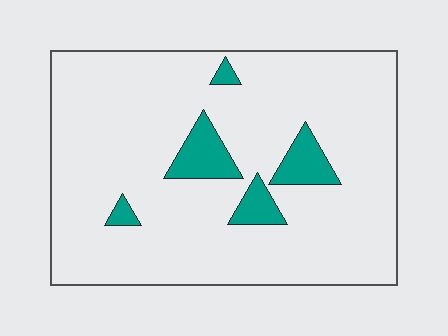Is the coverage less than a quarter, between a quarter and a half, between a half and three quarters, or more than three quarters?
Less than a quarter.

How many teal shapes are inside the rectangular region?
5.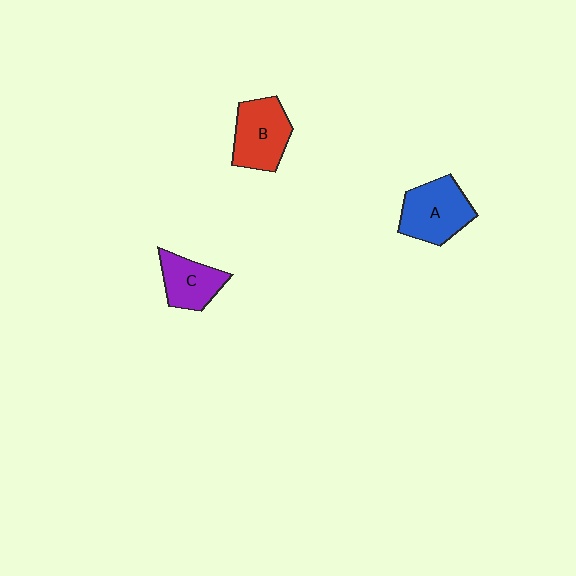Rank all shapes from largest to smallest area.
From largest to smallest: A (blue), B (red), C (purple).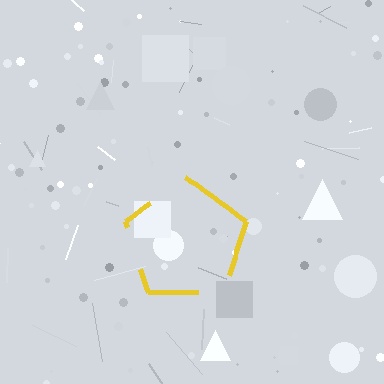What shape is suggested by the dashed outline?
The dashed outline suggests a pentagon.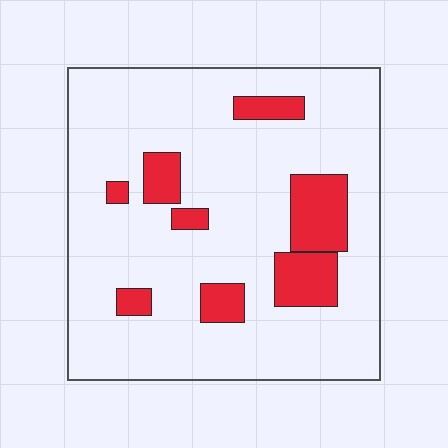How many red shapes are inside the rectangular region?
8.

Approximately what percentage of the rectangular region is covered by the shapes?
Approximately 15%.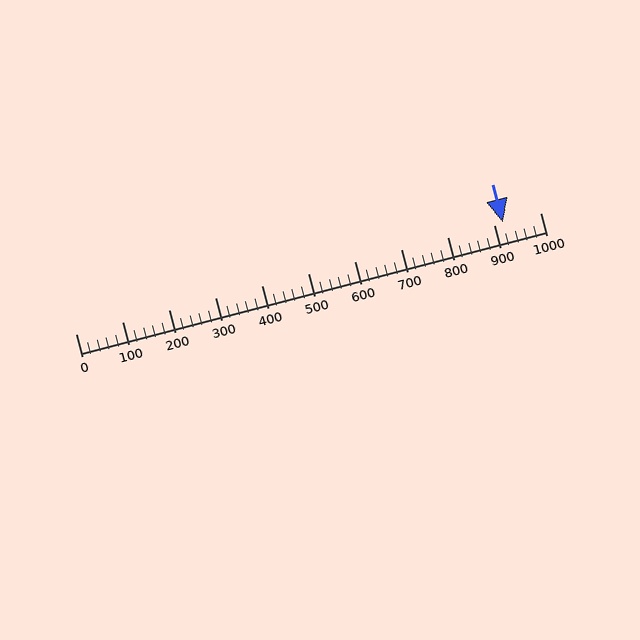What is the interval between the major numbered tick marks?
The major tick marks are spaced 100 units apart.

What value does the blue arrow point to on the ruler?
The blue arrow points to approximately 920.